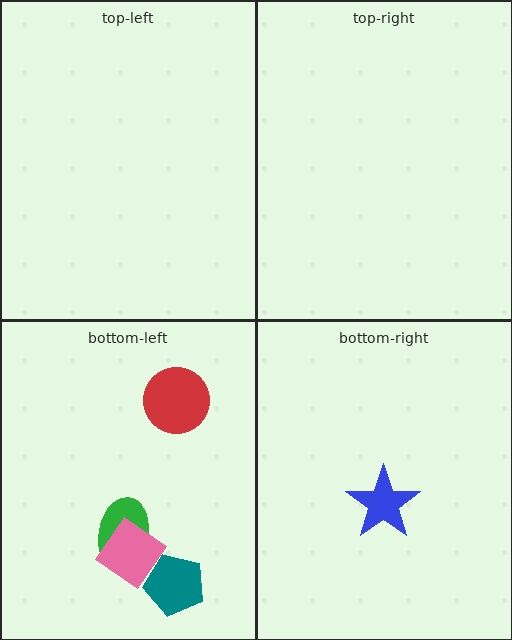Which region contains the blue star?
The bottom-right region.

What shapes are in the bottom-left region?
The teal pentagon, the red circle, the green ellipse, the pink diamond.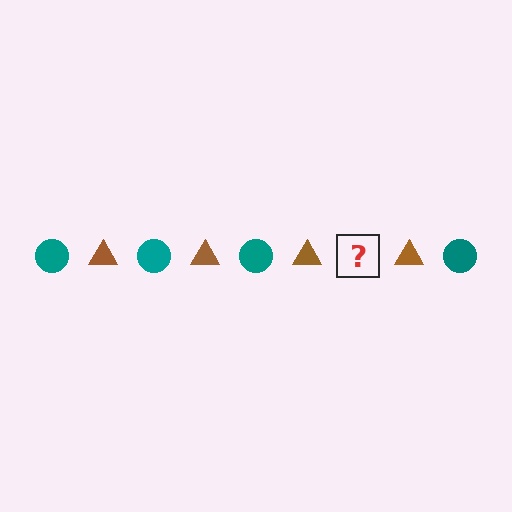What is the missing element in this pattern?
The missing element is a teal circle.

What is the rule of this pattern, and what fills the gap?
The rule is that the pattern alternates between teal circle and brown triangle. The gap should be filled with a teal circle.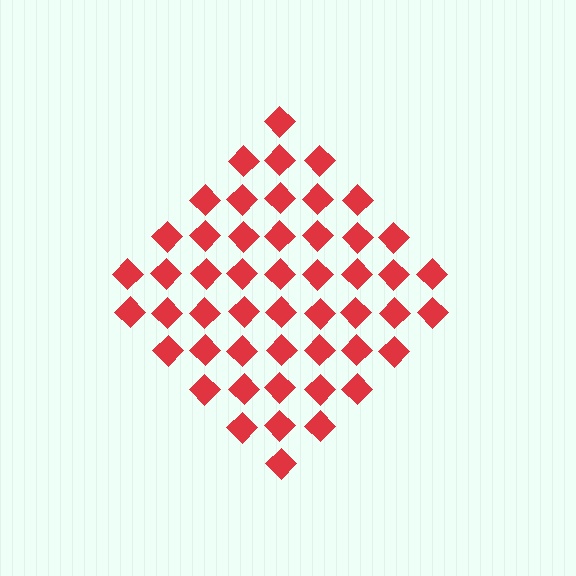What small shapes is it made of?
It is made of small diamonds.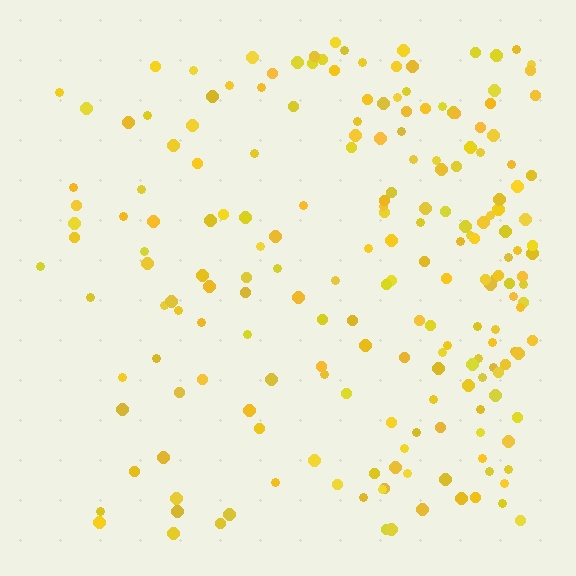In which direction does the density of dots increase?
From left to right, with the right side densest.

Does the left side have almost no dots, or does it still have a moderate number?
Still a moderate number, just noticeably fewer than the right.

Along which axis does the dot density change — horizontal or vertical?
Horizontal.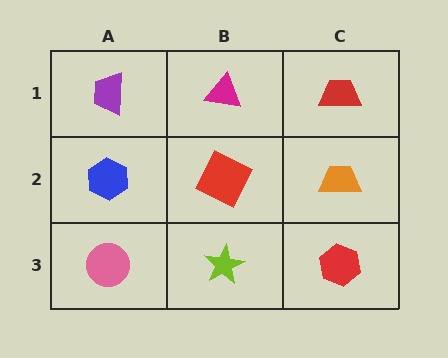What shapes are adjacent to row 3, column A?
A blue hexagon (row 2, column A), a lime star (row 3, column B).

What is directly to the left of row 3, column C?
A lime star.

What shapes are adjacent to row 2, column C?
A red trapezoid (row 1, column C), a red hexagon (row 3, column C), a red square (row 2, column B).